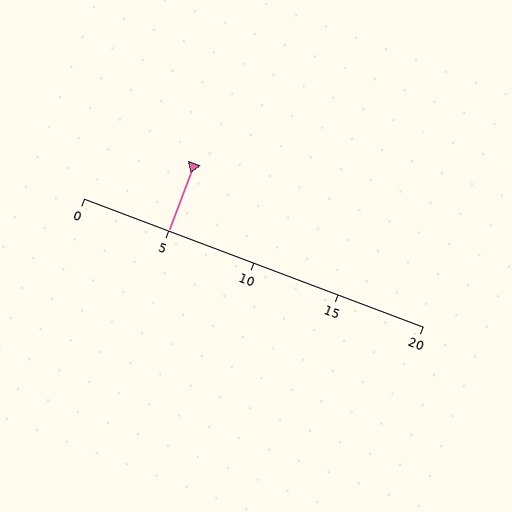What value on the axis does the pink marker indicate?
The marker indicates approximately 5.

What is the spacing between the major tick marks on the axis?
The major ticks are spaced 5 apart.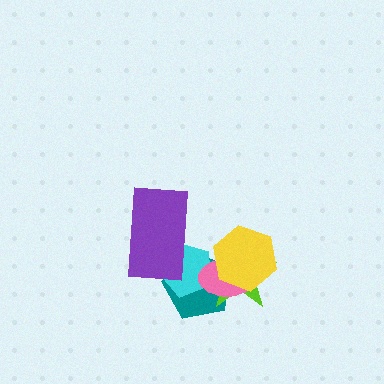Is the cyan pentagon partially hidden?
Yes, it is partially covered by another shape.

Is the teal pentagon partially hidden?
Yes, it is partially covered by another shape.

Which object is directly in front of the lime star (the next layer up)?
The cyan pentagon is directly in front of the lime star.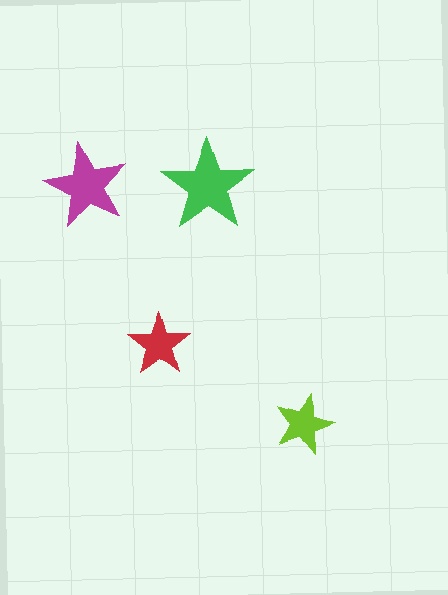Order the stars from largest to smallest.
the green one, the magenta one, the red one, the lime one.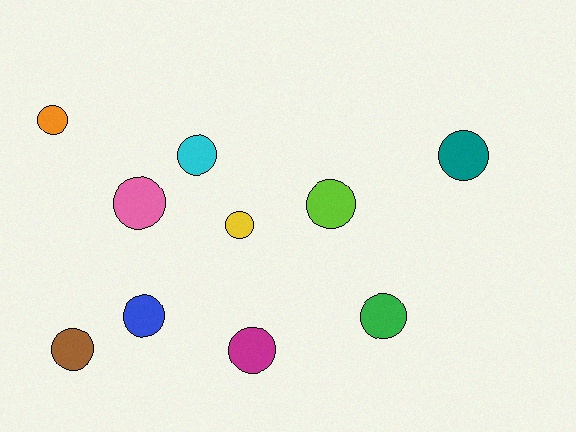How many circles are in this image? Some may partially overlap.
There are 10 circles.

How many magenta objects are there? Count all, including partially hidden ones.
There is 1 magenta object.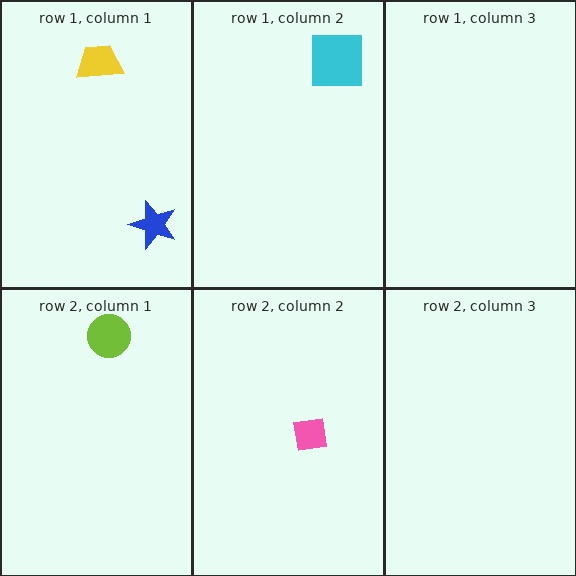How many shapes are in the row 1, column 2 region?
1.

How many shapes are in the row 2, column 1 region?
1.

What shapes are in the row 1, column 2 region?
The cyan square.